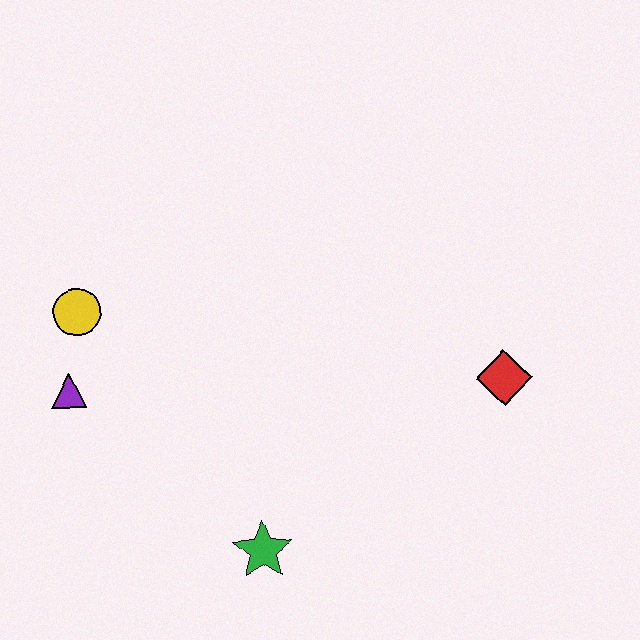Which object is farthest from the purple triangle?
The red diamond is farthest from the purple triangle.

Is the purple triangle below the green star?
No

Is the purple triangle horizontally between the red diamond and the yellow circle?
No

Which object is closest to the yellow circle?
The purple triangle is closest to the yellow circle.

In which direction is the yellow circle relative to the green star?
The yellow circle is above the green star.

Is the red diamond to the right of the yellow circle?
Yes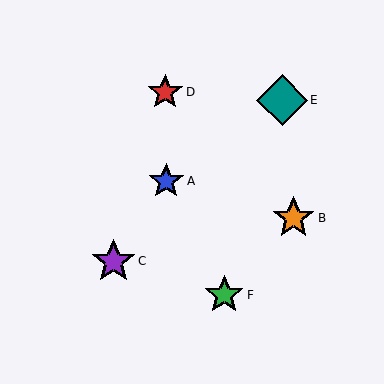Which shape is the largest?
The teal diamond (labeled E) is the largest.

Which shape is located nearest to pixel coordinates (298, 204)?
The orange star (labeled B) at (294, 218) is nearest to that location.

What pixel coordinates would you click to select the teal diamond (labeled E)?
Click at (282, 100) to select the teal diamond E.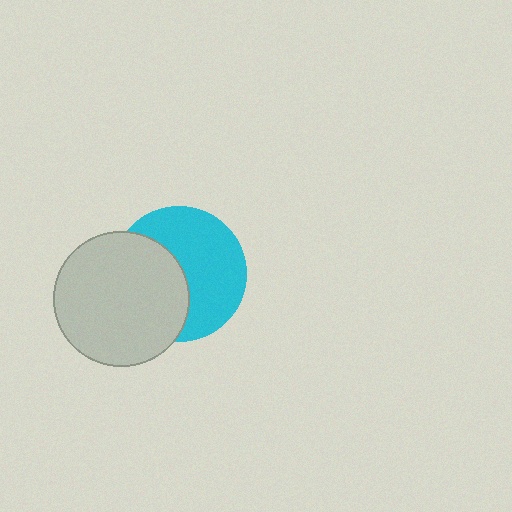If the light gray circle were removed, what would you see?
You would see the complete cyan circle.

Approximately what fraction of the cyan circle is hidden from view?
Roughly 44% of the cyan circle is hidden behind the light gray circle.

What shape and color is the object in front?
The object in front is a light gray circle.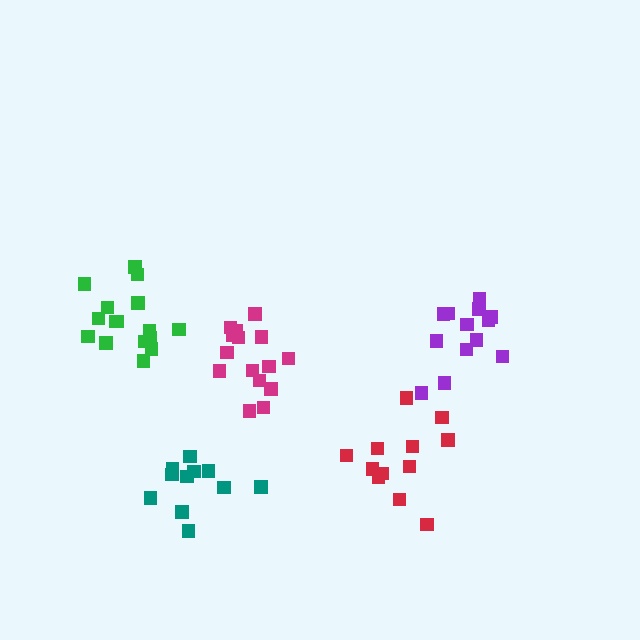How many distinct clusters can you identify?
There are 5 distinct clusters.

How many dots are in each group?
Group 1: 12 dots, Group 2: 15 dots, Group 3: 16 dots, Group 4: 11 dots, Group 5: 13 dots (67 total).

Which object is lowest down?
The teal cluster is bottommost.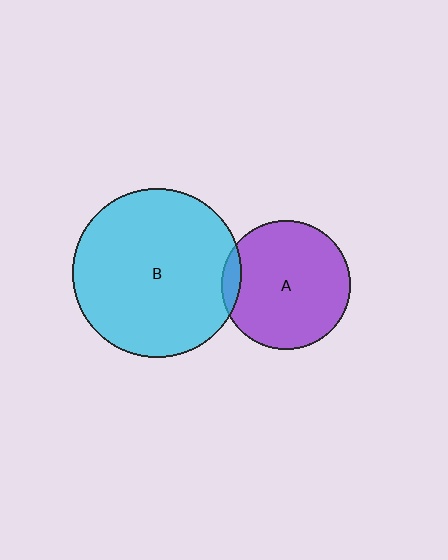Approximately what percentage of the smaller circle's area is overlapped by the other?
Approximately 5%.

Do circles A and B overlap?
Yes.